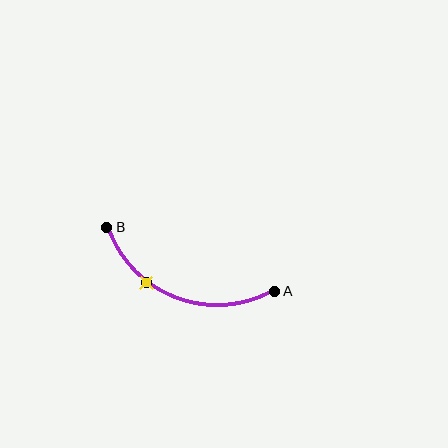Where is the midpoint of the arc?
The arc midpoint is the point on the curve farthest from the straight line joining A and B. It sits below that line.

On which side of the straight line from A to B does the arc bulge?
The arc bulges below the straight line connecting A and B.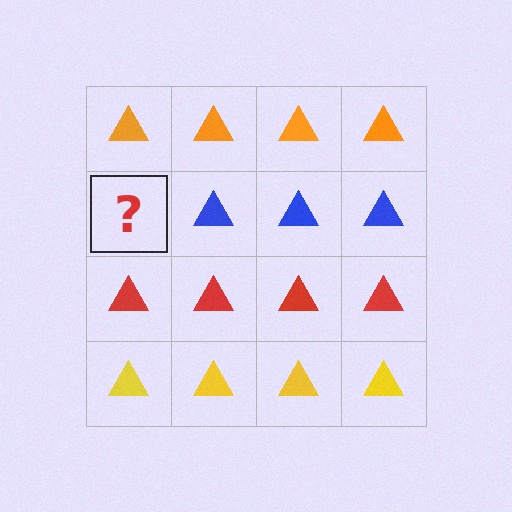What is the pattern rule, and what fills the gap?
The rule is that each row has a consistent color. The gap should be filled with a blue triangle.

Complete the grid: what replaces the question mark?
The question mark should be replaced with a blue triangle.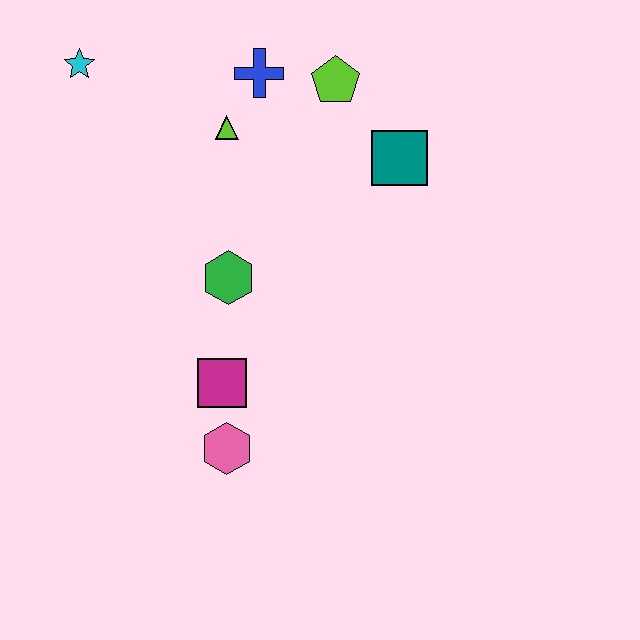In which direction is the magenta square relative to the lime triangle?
The magenta square is below the lime triangle.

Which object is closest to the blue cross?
The lime triangle is closest to the blue cross.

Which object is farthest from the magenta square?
The cyan star is farthest from the magenta square.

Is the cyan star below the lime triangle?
No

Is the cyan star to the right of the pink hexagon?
No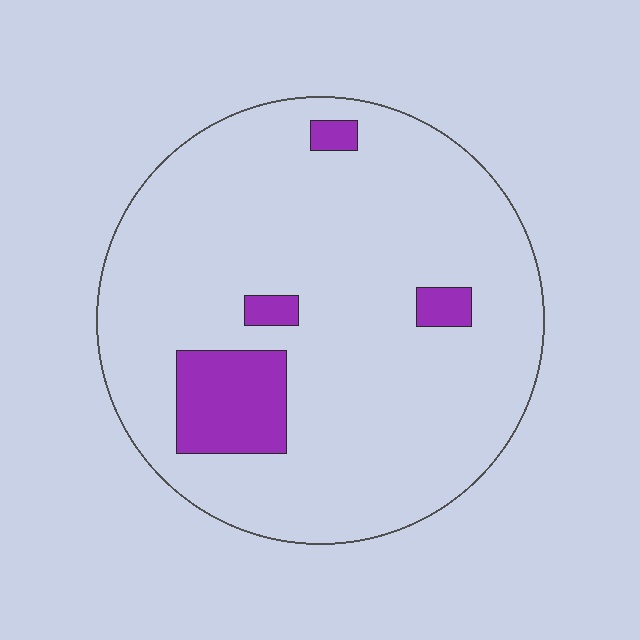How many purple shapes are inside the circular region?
4.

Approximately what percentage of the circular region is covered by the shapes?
Approximately 10%.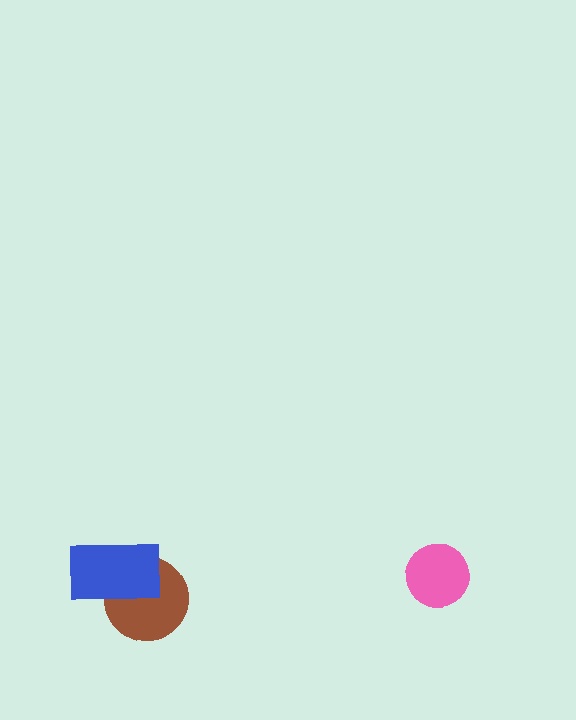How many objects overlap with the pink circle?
0 objects overlap with the pink circle.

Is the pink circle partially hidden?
No, no other shape covers it.